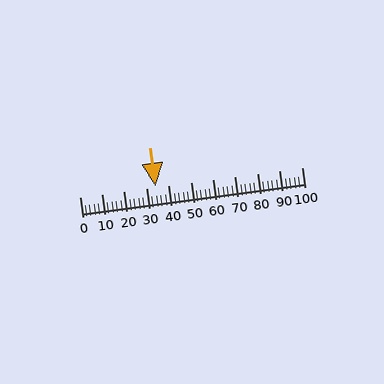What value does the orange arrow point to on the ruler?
The orange arrow points to approximately 34.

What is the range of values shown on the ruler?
The ruler shows values from 0 to 100.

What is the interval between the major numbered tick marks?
The major tick marks are spaced 10 units apart.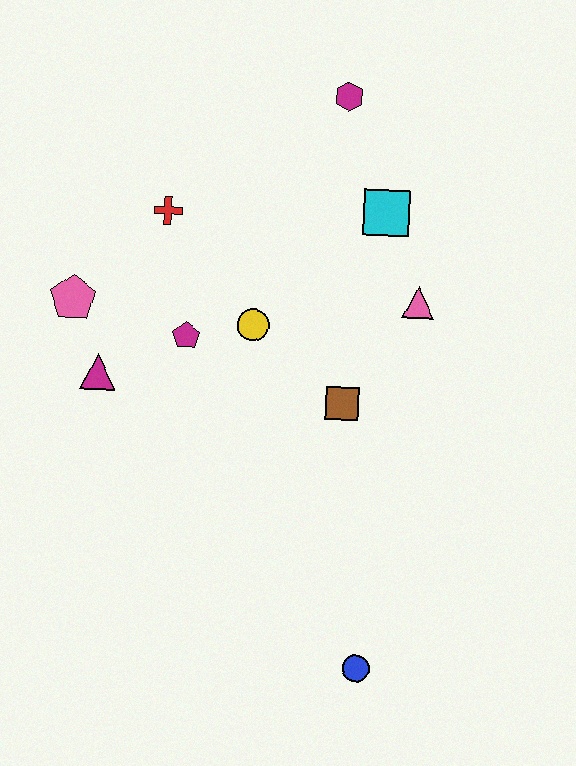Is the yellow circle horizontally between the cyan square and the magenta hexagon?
No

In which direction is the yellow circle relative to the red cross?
The yellow circle is below the red cross.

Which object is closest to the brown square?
The yellow circle is closest to the brown square.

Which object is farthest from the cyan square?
The blue circle is farthest from the cyan square.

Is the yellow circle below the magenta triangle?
No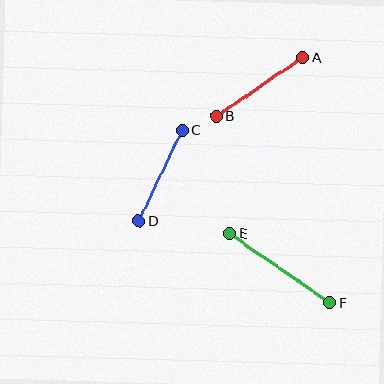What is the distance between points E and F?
The distance is approximately 121 pixels.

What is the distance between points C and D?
The distance is approximately 101 pixels.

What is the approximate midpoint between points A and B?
The midpoint is at approximately (260, 87) pixels.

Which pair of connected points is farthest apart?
Points E and F are farthest apart.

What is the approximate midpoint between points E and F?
The midpoint is at approximately (280, 268) pixels.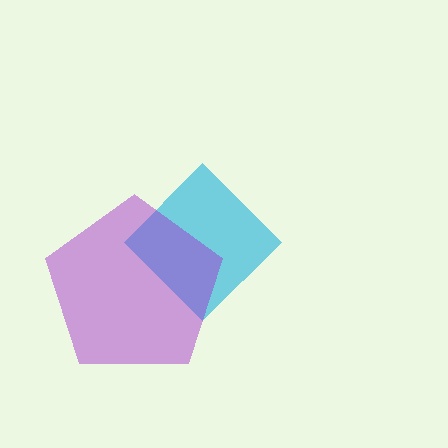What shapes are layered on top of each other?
The layered shapes are: a cyan diamond, a purple pentagon.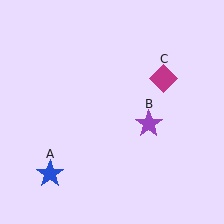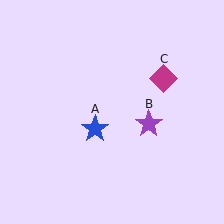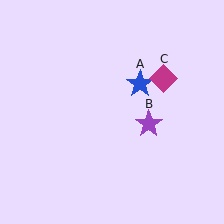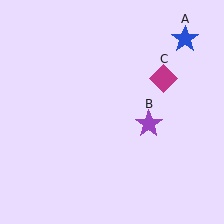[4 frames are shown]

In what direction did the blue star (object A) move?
The blue star (object A) moved up and to the right.